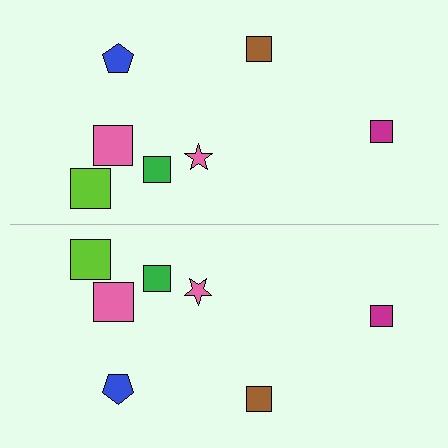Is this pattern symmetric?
Yes, this pattern has bilateral (reflection) symmetry.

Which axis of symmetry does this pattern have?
The pattern has a horizontal axis of symmetry running through the center of the image.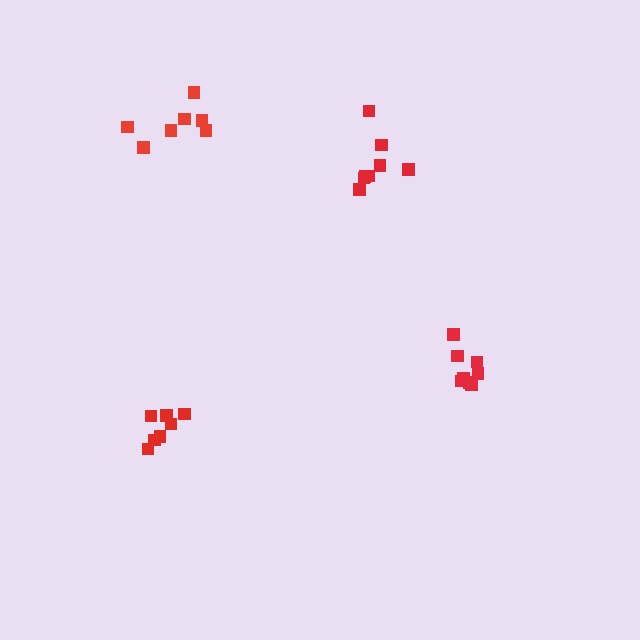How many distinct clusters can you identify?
There are 4 distinct clusters.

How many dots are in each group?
Group 1: 7 dots, Group 2: 8 dots, Group 3: 7 dots, Group 4: 8 dots (30 total).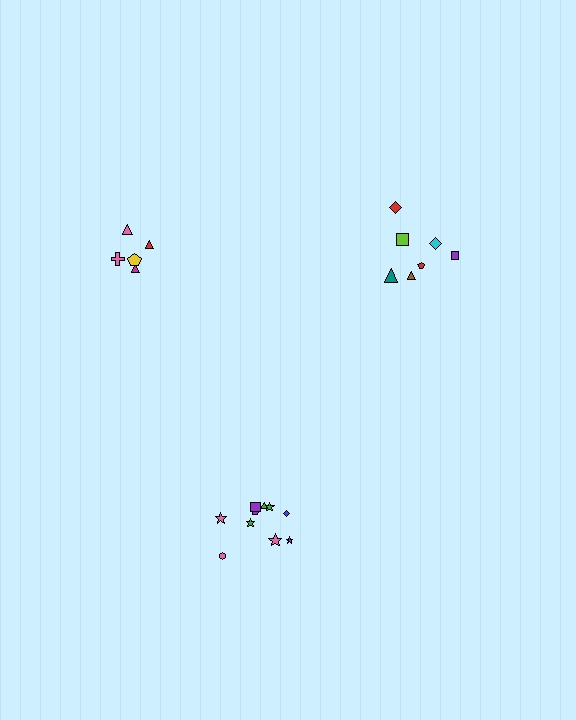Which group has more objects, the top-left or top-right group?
The top-right group.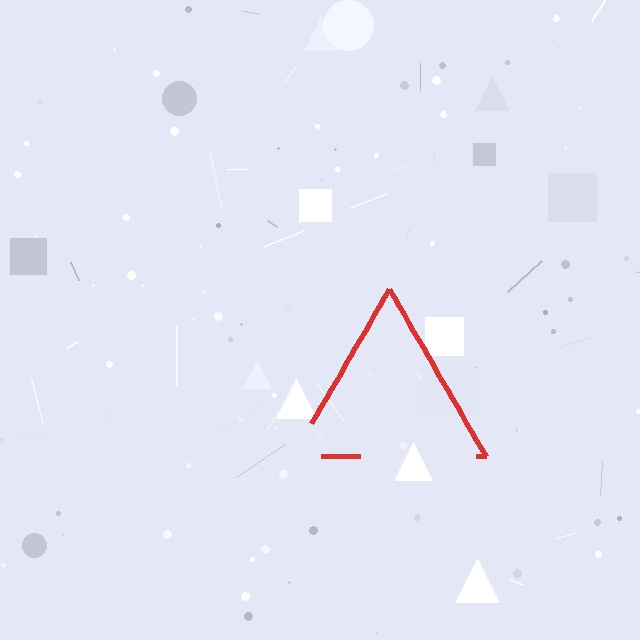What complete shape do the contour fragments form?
The contour fragments form a triangle.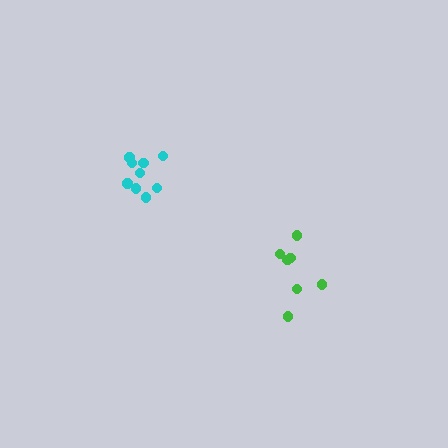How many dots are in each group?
Group 1: 7 dots, Group 2: 9 dots (16 total).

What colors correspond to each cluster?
The clusters are colored: green, cyan.